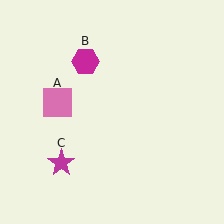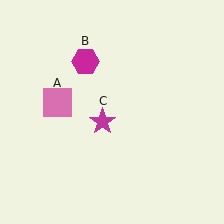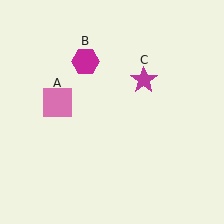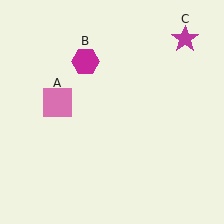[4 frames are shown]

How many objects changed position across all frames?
1 object changed position: magenta star (object C).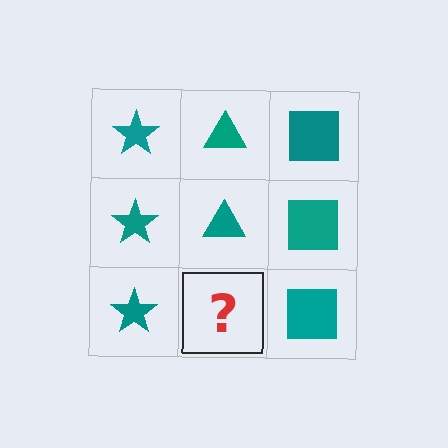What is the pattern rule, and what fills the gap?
The rule is that each column has a consistent shape. The gap should be filled with a teal triangle.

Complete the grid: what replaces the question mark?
The question mark should be replaced with a teal triangle.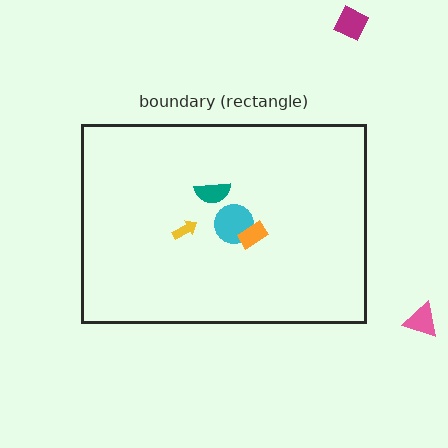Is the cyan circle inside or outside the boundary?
Inside.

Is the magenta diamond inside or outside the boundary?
Outside.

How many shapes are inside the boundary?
4 inside, 2 outside.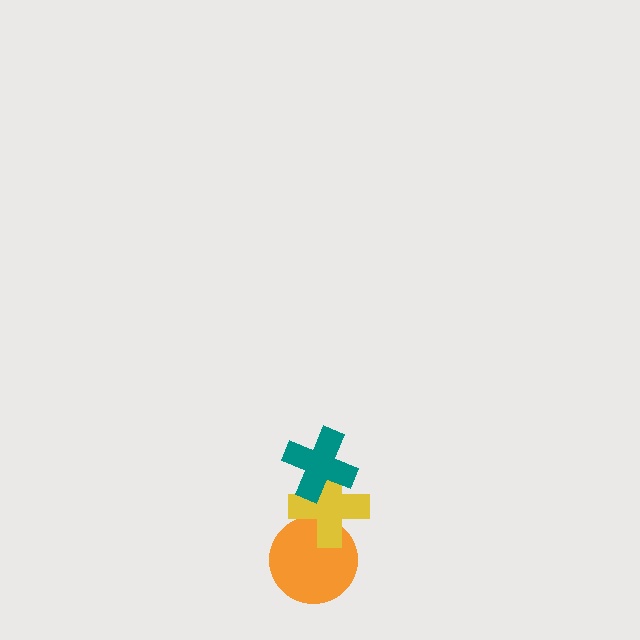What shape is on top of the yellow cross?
The teal cross is on top of the yellow cross.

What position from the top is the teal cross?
The teal cross is 1st from the top.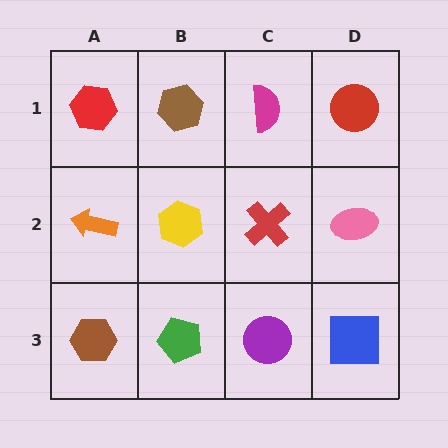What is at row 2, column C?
A red cross.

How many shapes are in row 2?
4 shapes.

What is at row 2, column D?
A pink ellipse.